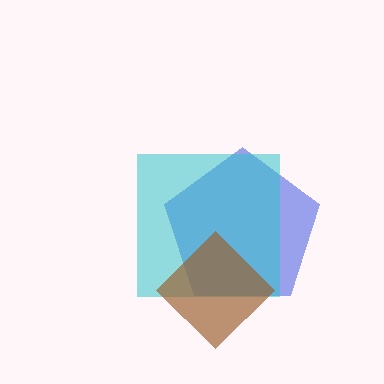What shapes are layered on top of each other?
The layered shapes are: a blue pentagon, a cyan square, a brown diamond.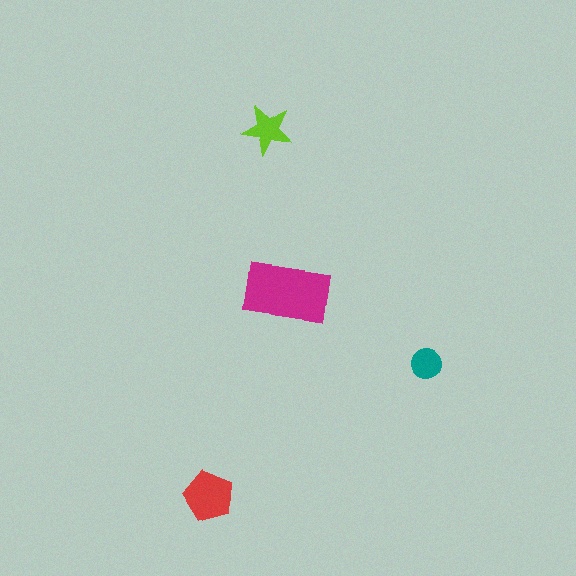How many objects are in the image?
There are 4 objects in the image.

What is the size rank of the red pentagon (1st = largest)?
2nd.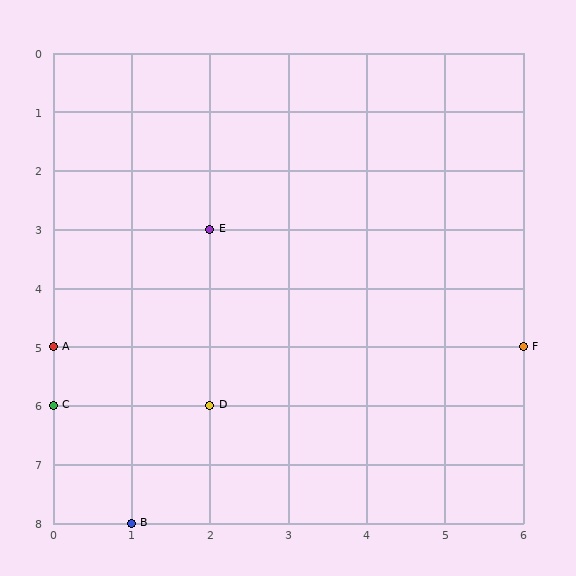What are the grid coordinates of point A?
Point A is at grid coordinates (0, 5).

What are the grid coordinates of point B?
Point B is at grid coordinates (1, 8).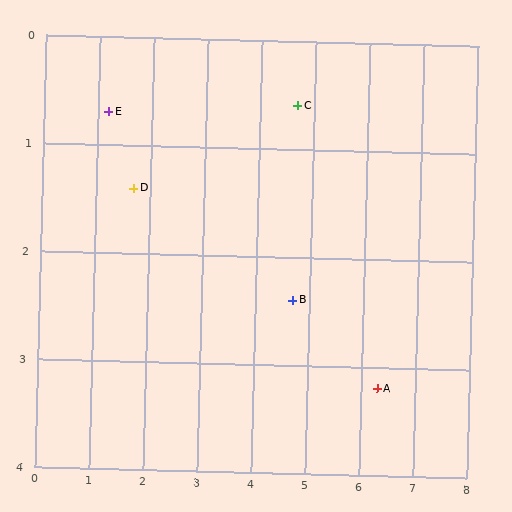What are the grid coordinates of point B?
Point B is at approximately (4.7, 2.4).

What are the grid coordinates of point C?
Point C is at approximately (4.7, 0.6).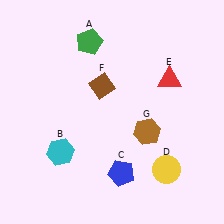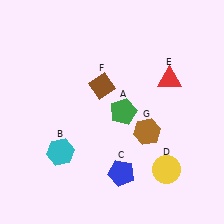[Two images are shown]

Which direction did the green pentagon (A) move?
The green pentagon (A) moved down.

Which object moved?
The green pentagon (A) moved down.